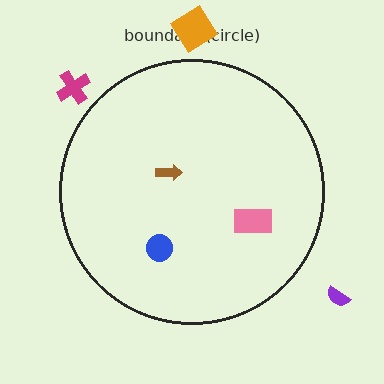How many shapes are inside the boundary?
3 inside, 3 outside.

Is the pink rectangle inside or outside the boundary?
Inside.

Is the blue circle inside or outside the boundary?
Inside.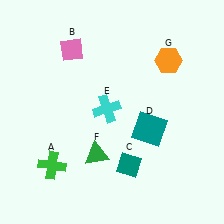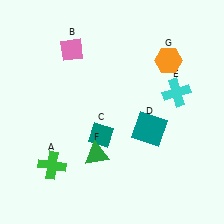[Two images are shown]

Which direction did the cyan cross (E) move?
The cyan cross (E) moved right.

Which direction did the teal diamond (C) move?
The teal diamond (C) moved up.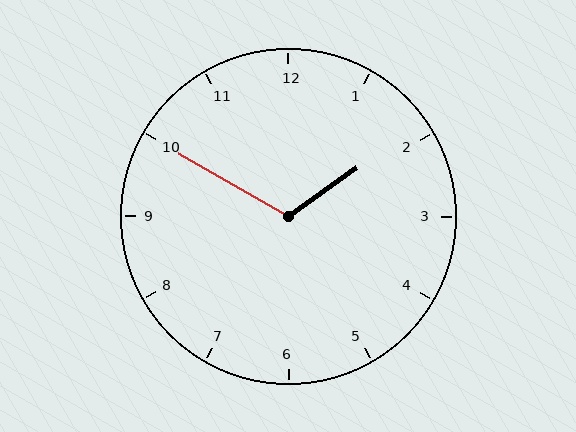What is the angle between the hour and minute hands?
Approximately 115 degrees.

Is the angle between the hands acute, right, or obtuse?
It is obtuse.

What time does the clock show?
1:50.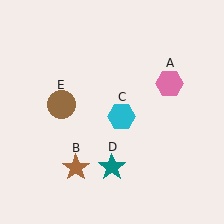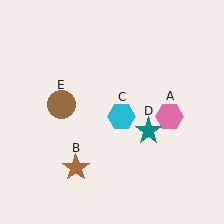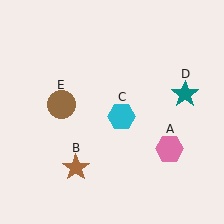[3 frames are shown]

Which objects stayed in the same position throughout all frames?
Brown star (object B) and cyan hexagon (object C) and brown circle (object E) remained stationary.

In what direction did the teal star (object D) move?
The teal star (object D) moved up and to the right.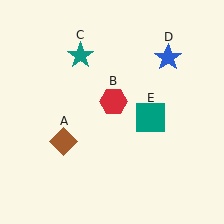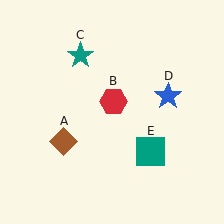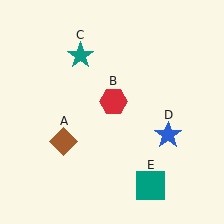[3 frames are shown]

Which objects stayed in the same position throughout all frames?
Brown diamond (object A) and red hexagon (object B) and teal star (object C) remained stationary.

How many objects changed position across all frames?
2 objects changed position: blue star (object D), teal square (object E).